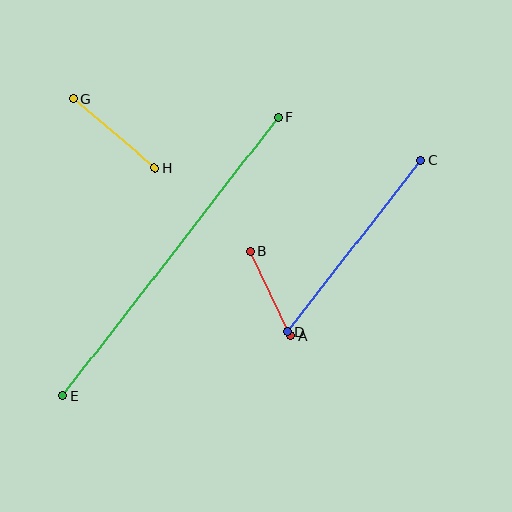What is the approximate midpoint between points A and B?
The midpoint is at approximately (270, 293) pixels.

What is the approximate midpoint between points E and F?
The midpoint is at approximately (171, 256) pixels.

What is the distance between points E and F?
The distance is approximately 352 pixels.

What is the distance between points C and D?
The distance is approximately 218 pixels.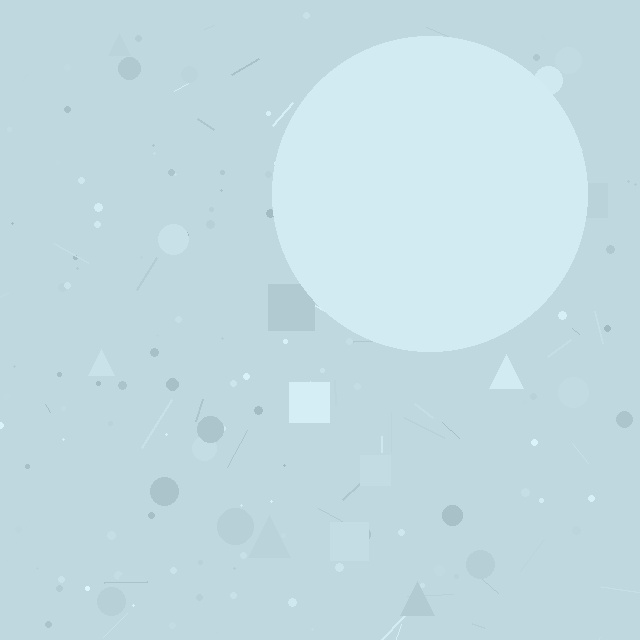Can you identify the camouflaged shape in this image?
The camouflaged shape is a circle.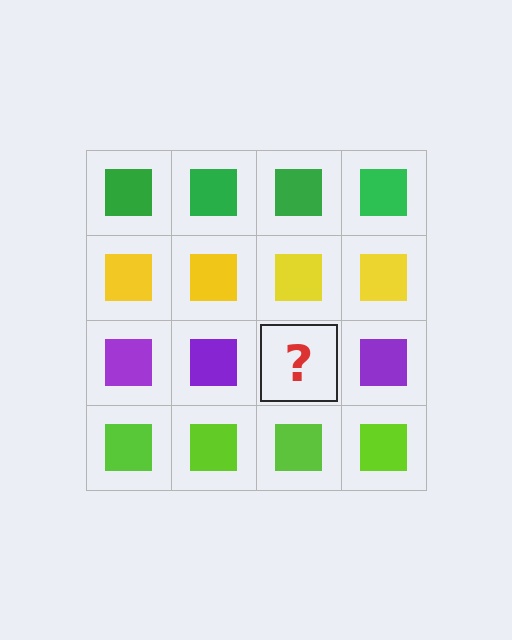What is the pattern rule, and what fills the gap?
The rule is that each row has a consistent color. The gap should be filled with a purple square.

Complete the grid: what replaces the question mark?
The question mark should be replaced with a purple square.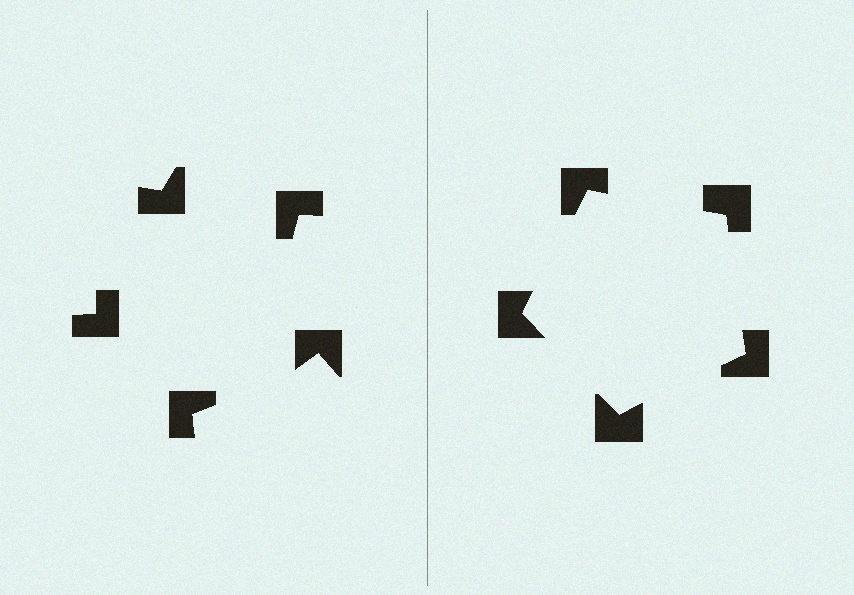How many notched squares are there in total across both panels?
10 — 5 on each side.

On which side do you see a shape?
An illusory pentagon appears on the right side. On the left side the wedge cuts are rotated, so no coherent shape forms.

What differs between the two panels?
The notched squares are positioned identically on both sides; only the wedge orientations differ. On the right they align to a pentagon; on the left they are misaligned.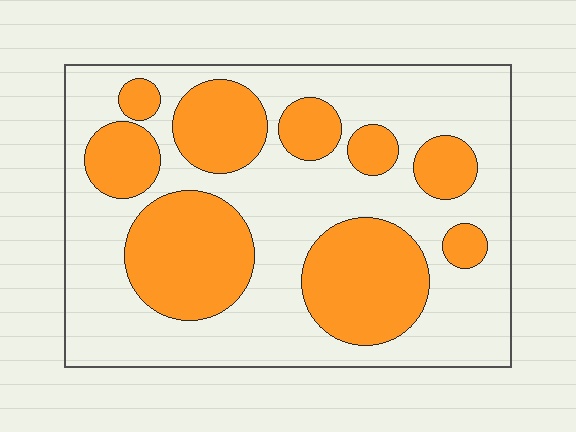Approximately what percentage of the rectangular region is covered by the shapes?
Approximately 35%.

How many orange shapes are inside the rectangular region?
9.